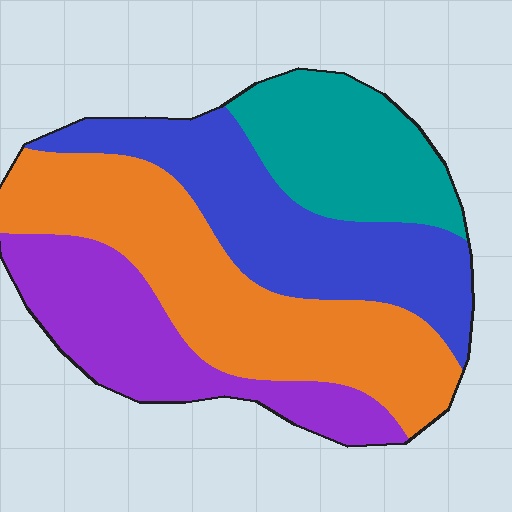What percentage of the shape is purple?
Purple takes up about one fifth (1/5) of the shape.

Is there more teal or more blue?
Blue.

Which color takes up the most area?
Orange, at roughly 35%.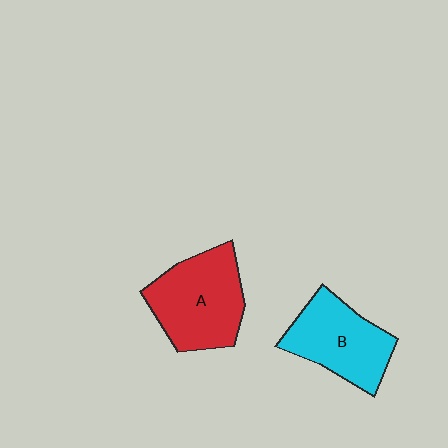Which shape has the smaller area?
Shape B (cyan).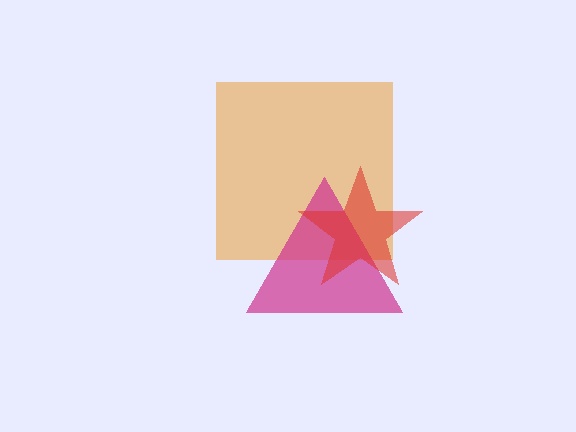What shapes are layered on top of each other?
The layered shapes are: an orange square, a magenta triangle, a red star.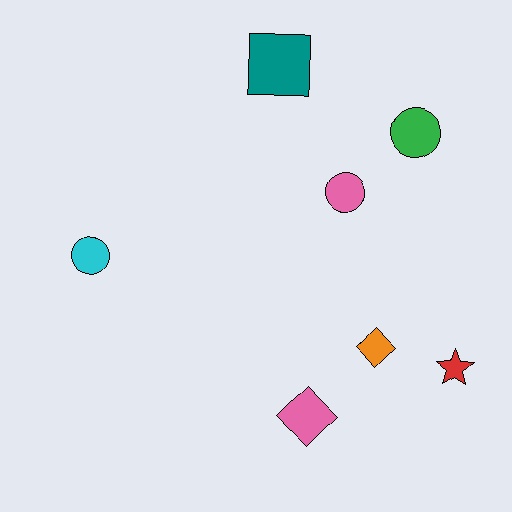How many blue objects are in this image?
There are no blue objects.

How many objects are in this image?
There are 7 objects.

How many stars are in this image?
There is 1 star.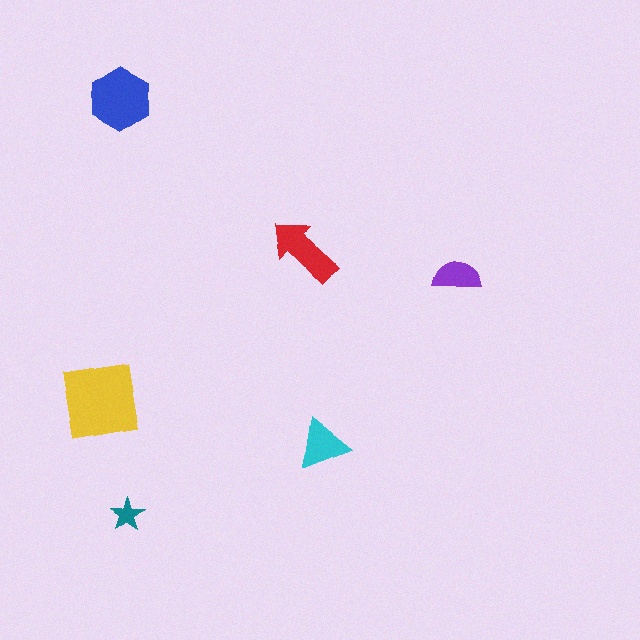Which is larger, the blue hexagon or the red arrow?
The blue hexagon.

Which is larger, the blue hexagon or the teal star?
The blue hexagon.